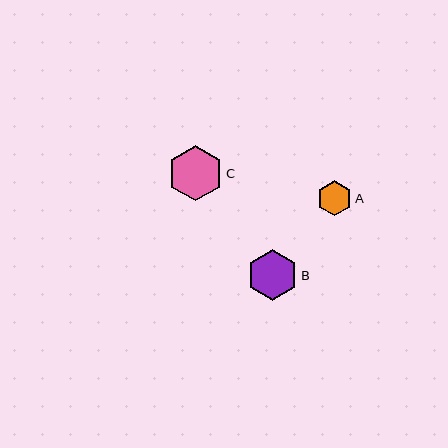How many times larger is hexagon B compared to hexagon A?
Hexagon B is approximately 1.4 times the size of hexagon A.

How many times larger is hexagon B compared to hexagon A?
Hexagon B is approximately 1.4 times the size of hexagon A.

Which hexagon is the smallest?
Hexagon A is the smallest with a size of approximately 35 pixels.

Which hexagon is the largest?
Hexagon C is the largest with a size of approximately 55 pixels.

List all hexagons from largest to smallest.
From largest to smallest: C, B, A.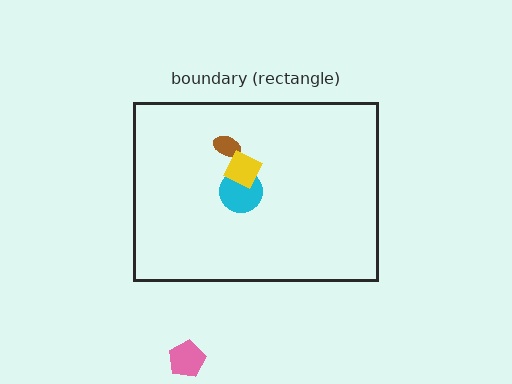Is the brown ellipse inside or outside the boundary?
Inside.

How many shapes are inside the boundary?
3 inside, 1 outside.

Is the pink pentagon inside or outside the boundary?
Outside.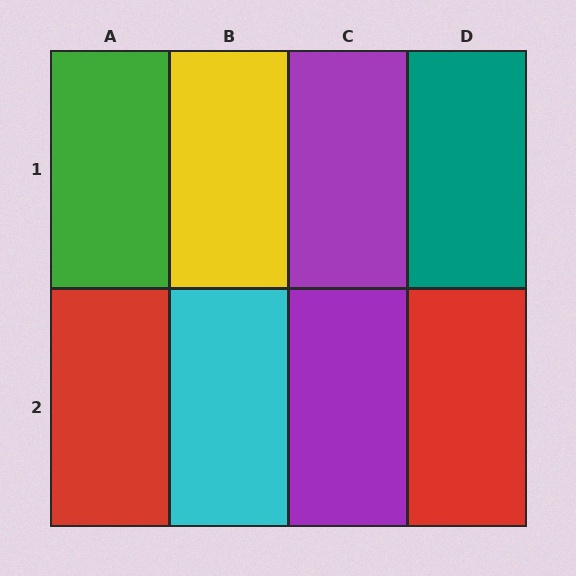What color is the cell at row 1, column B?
Yellow.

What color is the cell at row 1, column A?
Green.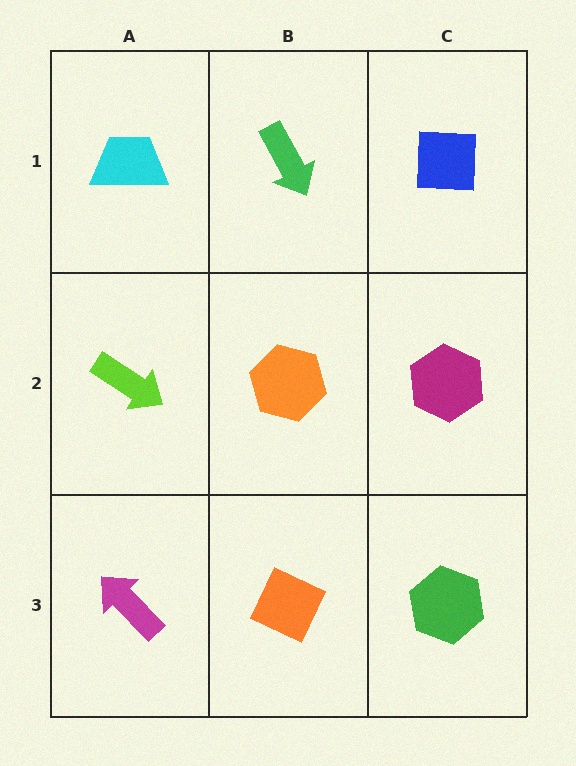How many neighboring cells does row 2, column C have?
3.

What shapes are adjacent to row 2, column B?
A green arrow (row 1, column B), an orange diamond (row 3, column B), a lime arrow (row 2, column A), a magenta hexagon (row 2, column C).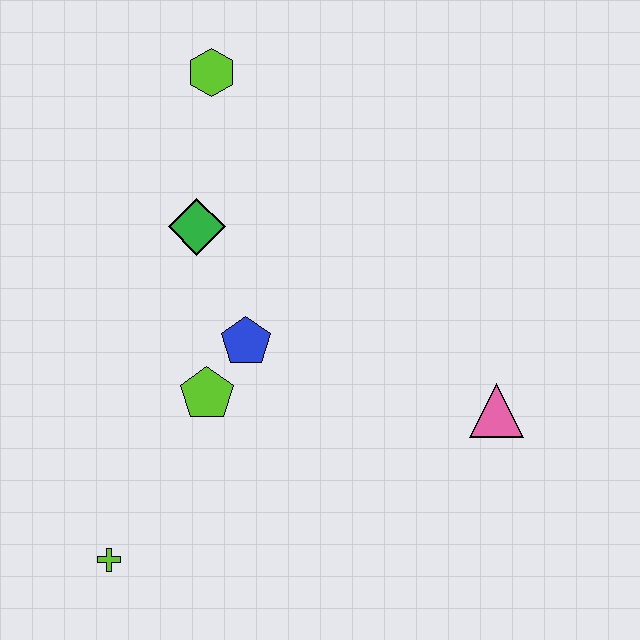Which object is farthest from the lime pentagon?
The lime hexagon is farthest from the lime pentagon.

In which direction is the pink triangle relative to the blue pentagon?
The pink triangle is to the right of the blue pentagon.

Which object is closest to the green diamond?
The blue pentagon is closest to the green diamond.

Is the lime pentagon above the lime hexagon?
No